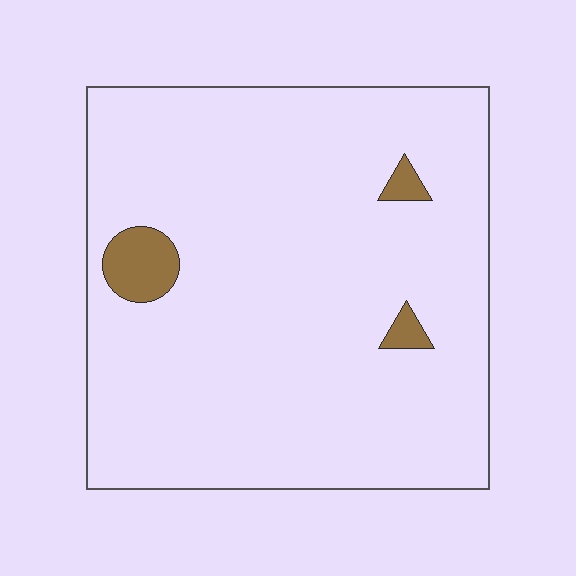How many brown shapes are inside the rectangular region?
3.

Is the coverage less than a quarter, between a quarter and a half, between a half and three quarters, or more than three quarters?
Less than a quarter.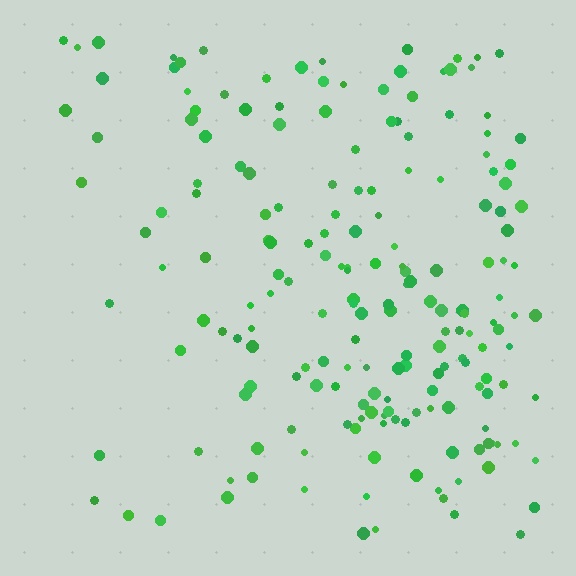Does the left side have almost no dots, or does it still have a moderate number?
Still a moderate number, just noticeably fewer than the right.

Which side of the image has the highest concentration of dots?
The right.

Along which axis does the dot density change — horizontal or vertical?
Horizontal.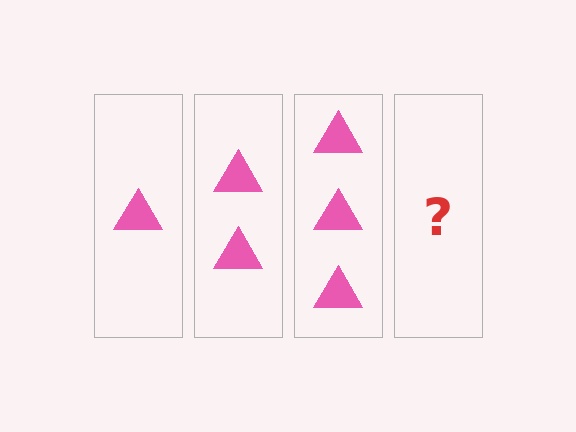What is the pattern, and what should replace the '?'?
The pattern is that each step adds one more triangle. The '?' should be 4 triangles.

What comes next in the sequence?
The next element should be 4 triangles.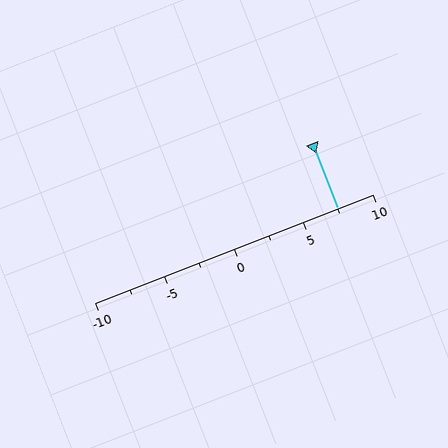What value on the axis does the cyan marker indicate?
The marker indicates approximately 7.5.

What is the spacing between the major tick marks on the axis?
The major ticks are spaced 5 apart.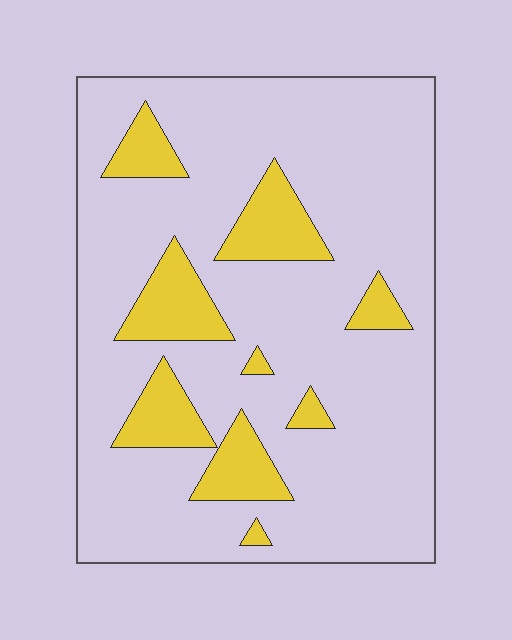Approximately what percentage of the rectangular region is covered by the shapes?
Approximately 20%.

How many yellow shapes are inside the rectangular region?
9.